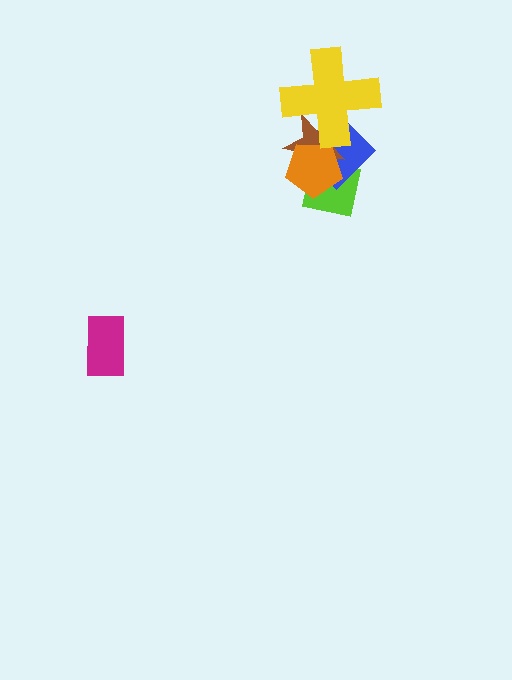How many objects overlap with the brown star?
4 objects overlap with the brown star.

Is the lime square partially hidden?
Yes, it is partially covered by another shape.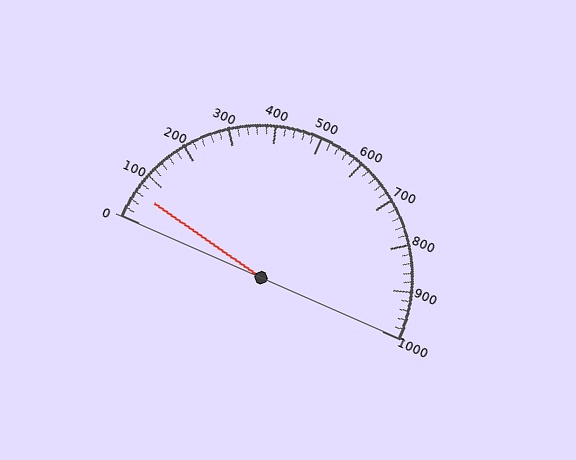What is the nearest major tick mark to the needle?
The nearest major tick mark is 100.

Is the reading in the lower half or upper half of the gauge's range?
The reading is in the lower half of the range (0 to 1000).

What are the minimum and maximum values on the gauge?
The gauge ranges from 0 to 1000.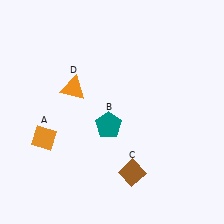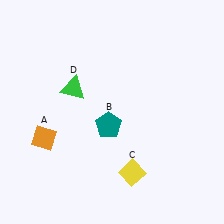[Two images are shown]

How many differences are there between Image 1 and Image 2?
There are 2 differences between the two images.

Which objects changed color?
C changed from brown to yellow. D changed from orange to green.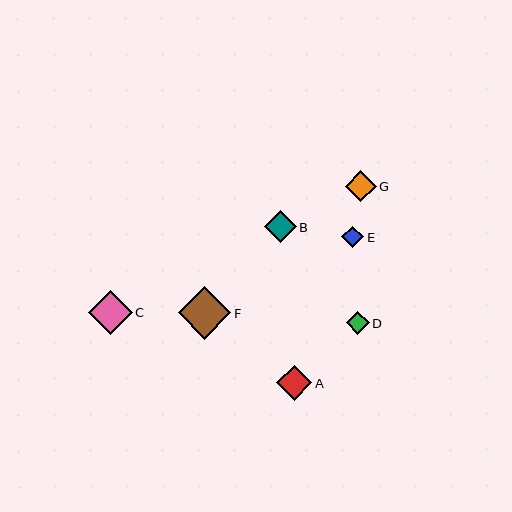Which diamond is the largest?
Diamond F is the largest with a size of approximately 53 pixels.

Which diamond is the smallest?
Diamond E is the smallest with a size of approximately 22 pixels.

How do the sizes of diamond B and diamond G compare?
Diamond B and diamond G are approximately the same size.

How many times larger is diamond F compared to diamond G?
Diamond F is approximately 1.7 times the size of diamond G.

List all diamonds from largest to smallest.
From largest to smallest: F, C, A, B, G, D, E.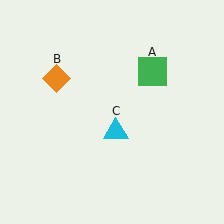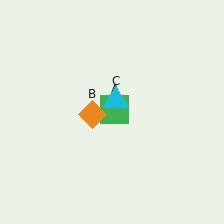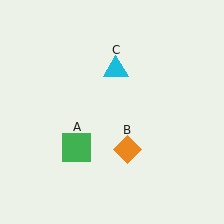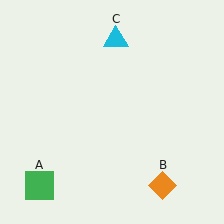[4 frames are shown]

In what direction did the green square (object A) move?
The green square (object A) moved down and to the left.